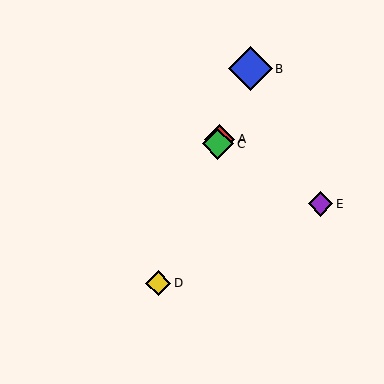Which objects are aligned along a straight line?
Objects A, B, C, D are aligned along a straight line.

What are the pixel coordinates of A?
Object A is at (220, 139).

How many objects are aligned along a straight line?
4 objects (A, B, C, D) are aligned along a straight line.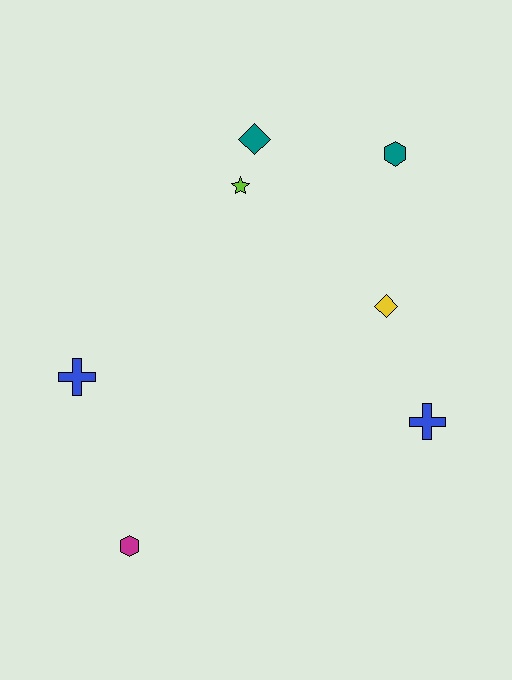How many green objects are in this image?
There are no green objects.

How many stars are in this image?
There is 1 star.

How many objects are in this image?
There are 7 objects.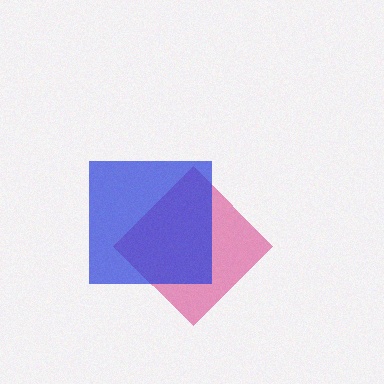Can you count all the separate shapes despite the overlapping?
Yes, there are 2 separate shapes.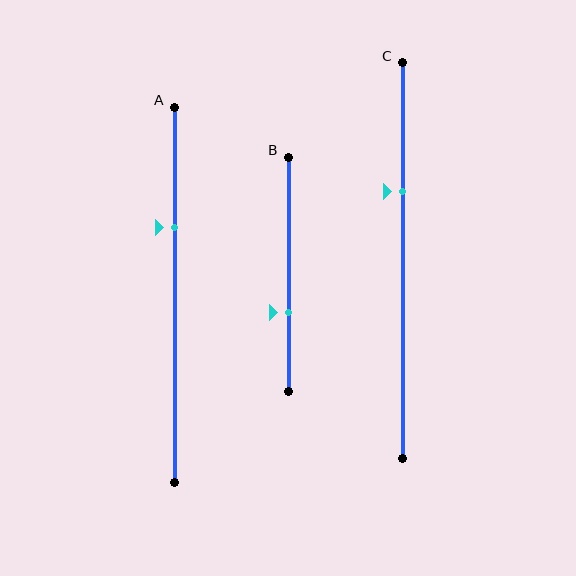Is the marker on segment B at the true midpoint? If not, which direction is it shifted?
No, the marker on segment B is shifted downward by about 16% of the segment length.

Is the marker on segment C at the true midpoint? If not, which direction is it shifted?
No, the marker on segment C is shifted upward by about 17% of the segment length.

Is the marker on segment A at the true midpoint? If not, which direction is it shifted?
No, the marker on segment A is shifted upward by about 18% of the segment length.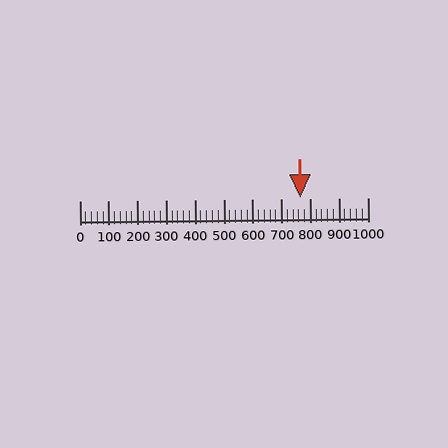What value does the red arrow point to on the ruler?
The red arrow points to approximately 765.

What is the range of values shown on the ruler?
The ruler shows values from 0 to 1000.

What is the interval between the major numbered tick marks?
The major tick marks are spaced 100 units apart.